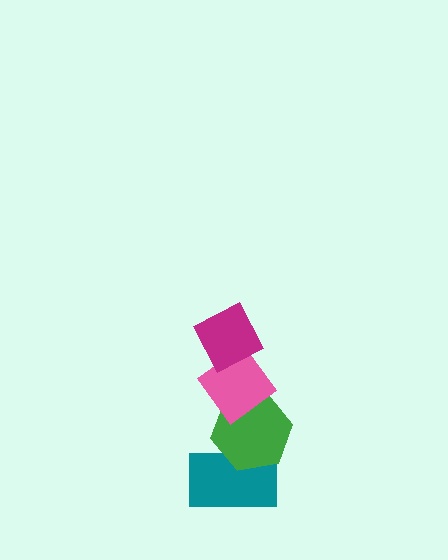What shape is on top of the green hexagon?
The pink diamond is on top of the green hexagon.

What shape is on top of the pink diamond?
The magenta diamond is on top of the pink diamond.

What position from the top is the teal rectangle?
The teal rectangle is 4th from the top.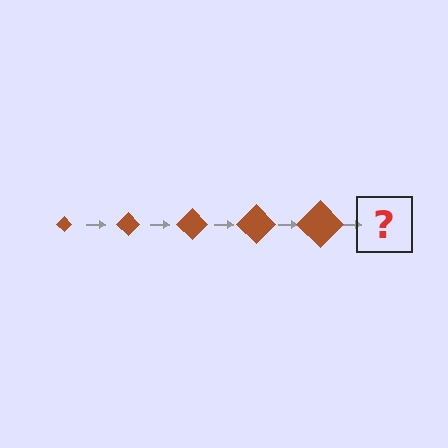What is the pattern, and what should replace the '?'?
The pattern is that the diamond gets progressively larger each step. The '?' should be a brown diamond, larger than the previous one.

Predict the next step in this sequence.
The next step is a brown diamond, larger than the previous one.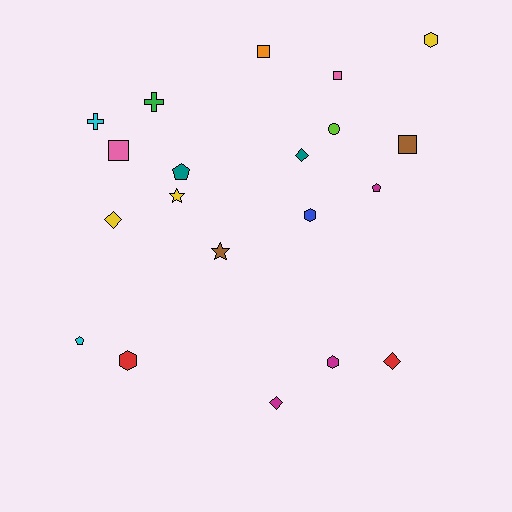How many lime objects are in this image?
There is 1 lime object.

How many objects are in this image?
There are 20 objects.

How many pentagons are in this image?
There are 3 pentagons.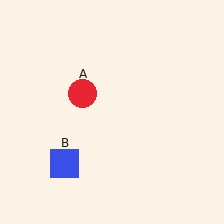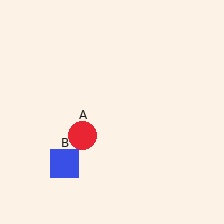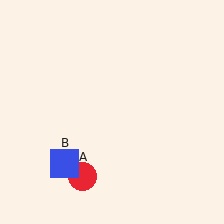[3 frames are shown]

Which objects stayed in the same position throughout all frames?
Blue square (object B) remained stationary.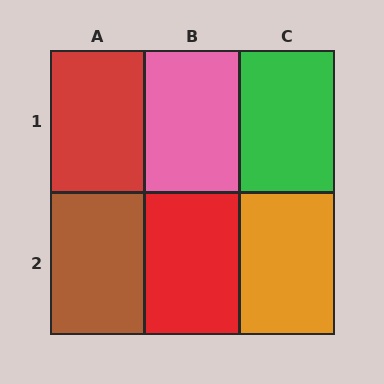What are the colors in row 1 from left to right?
Red, pink, green.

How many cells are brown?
1 cell is brown.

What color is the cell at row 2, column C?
Orange.